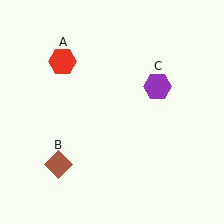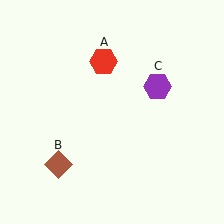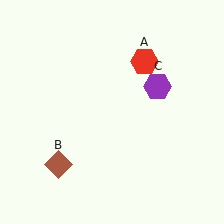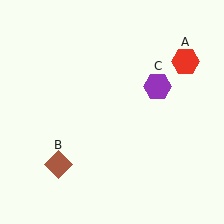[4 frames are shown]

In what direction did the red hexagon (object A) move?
The red hexagon (object A) moved right.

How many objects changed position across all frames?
1 object changed position: red hexagon (object A).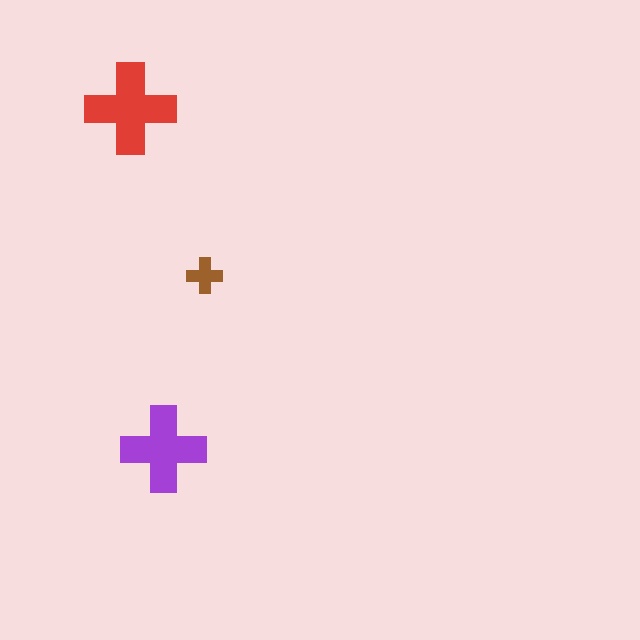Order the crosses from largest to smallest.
the red one, the purple one, the brown one.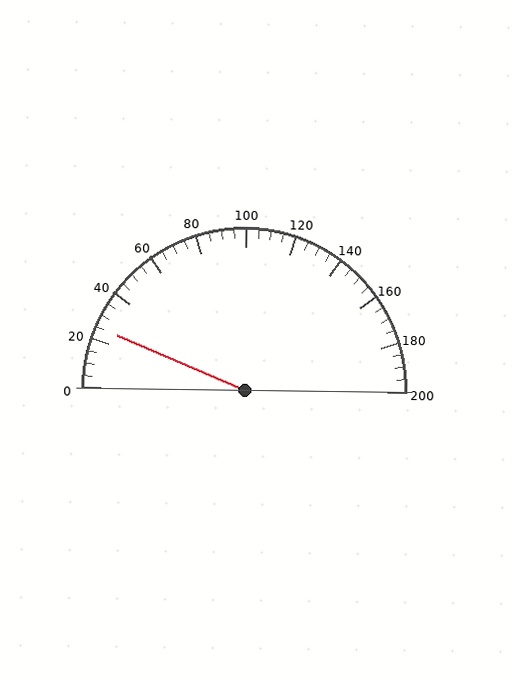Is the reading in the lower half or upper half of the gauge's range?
The reading is in the lower half of the range (0 to 200).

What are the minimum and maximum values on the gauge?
The gauge ranges from 0 to 200.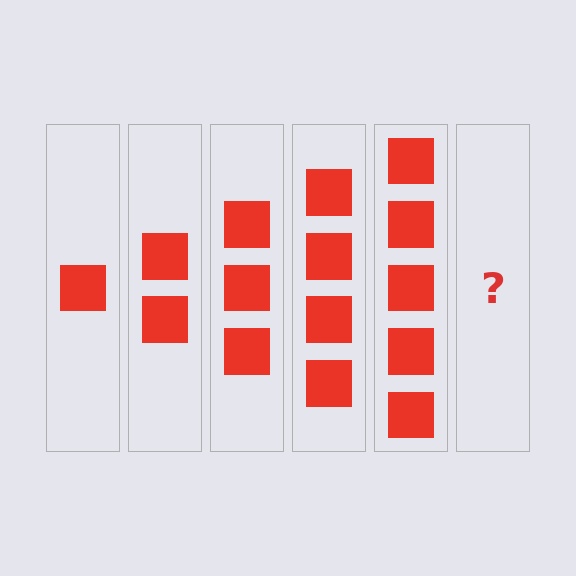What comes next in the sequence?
The next element should be 6 squares.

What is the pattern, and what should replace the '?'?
The pattern is that each step adds one more square. The '?' should be 6 squares.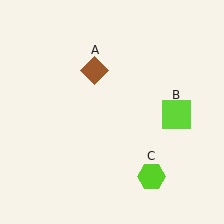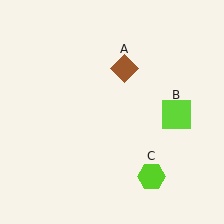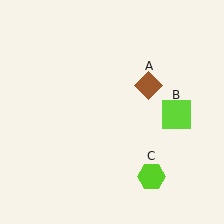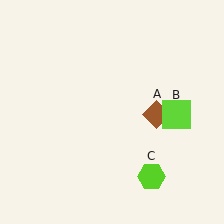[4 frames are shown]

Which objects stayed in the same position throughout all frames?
Lime square (object B) and lime hexagon (object C) remained stationary.